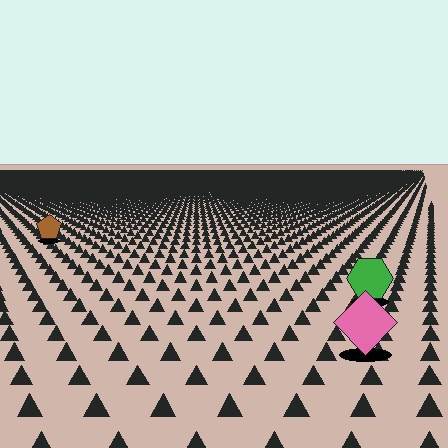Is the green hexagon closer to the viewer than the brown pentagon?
Yes. The green hexagon is closer — you can tell from the texture gradient: the ground texture is coarser near it.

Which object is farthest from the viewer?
The brown pentagon is farthest from the viewer. It appears smaller and the ground texture around it is denser.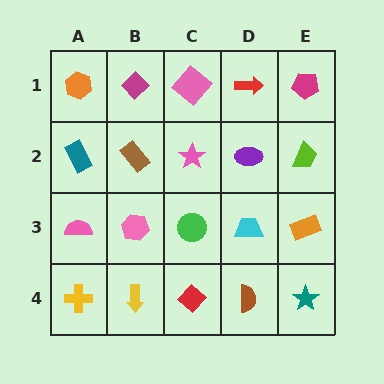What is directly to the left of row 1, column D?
A pink diamond.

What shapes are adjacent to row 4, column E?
An orange rectangle (row 3, column E), a brown semicircle (row 4, column D).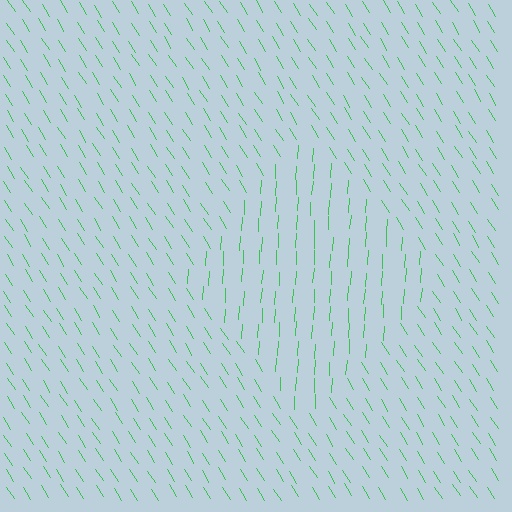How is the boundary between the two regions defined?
The boundary is defined purely by a change in line orientation (approximately 35 degrees difference). All lines are the same color and thickness.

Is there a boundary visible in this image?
Yes, there is a texture boundary formed by a change in line orientation.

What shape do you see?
I see a diamond.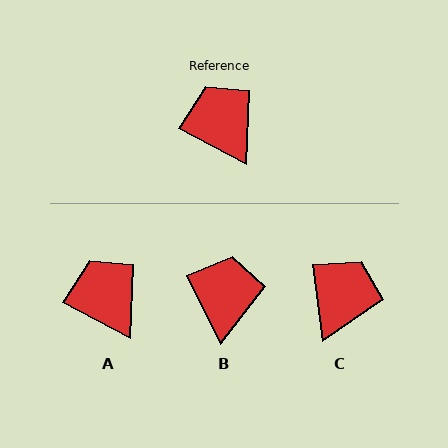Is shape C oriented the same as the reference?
No, it is off by about 54 degrees.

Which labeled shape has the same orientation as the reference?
A.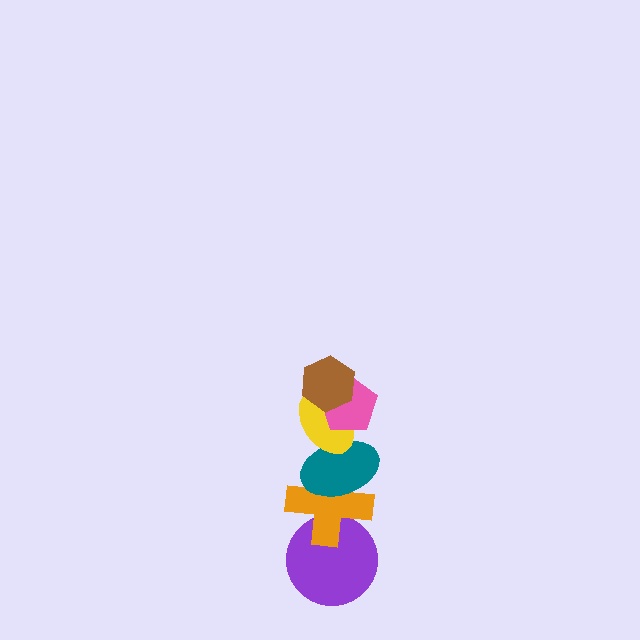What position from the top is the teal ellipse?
The teal ellipse is 4th from the top.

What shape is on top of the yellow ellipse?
The pink pentagon is on top of the yellow ellipse.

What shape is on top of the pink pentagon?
The brown hexagon is on top of the pink pentagon.